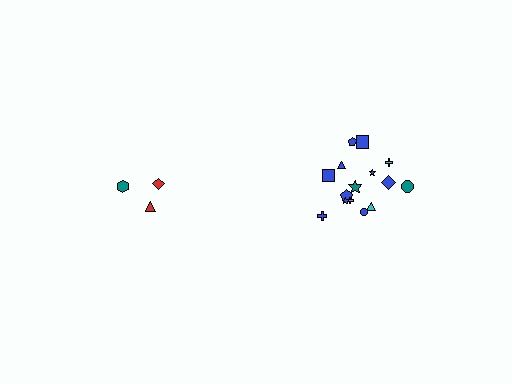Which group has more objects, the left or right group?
The right group.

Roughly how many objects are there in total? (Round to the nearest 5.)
Roughly 20 objects in total.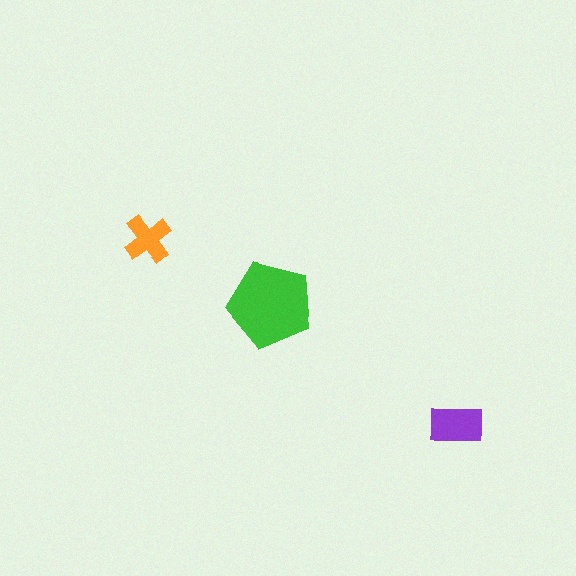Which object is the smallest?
The orange cross.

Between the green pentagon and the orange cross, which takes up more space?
The green pentagon.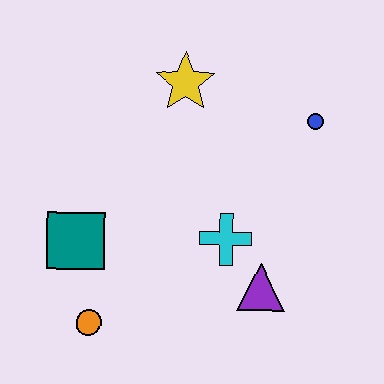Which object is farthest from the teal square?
The blue circle is farthest from the teal square.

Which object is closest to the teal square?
The orange circle is closest to the teal square.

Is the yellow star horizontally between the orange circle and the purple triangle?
Yes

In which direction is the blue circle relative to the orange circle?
The blue circle is to the right of the orange circle.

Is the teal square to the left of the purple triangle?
Yes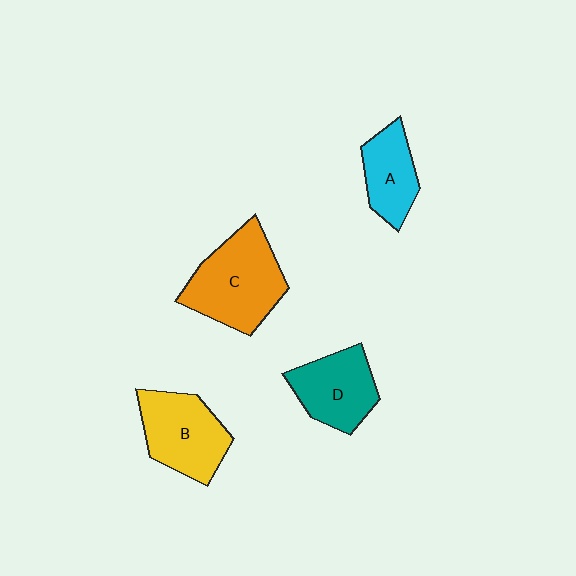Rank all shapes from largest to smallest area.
From largest to smallest: C (orange), B (yellow), D (teal), A (cyan).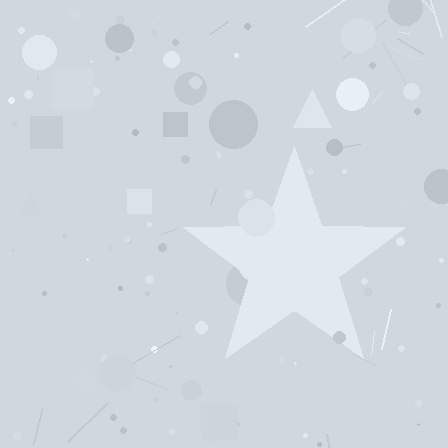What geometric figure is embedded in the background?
A star is embedded in the background.